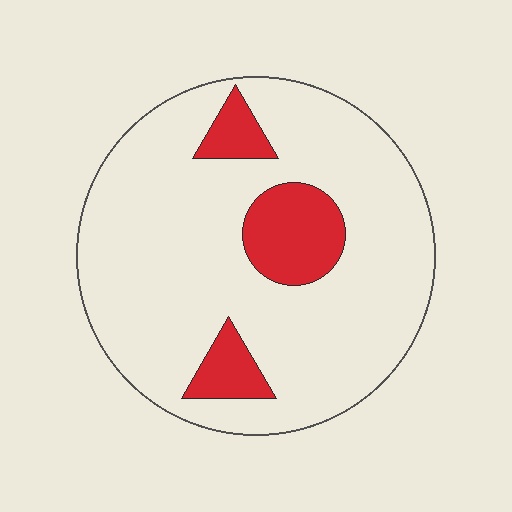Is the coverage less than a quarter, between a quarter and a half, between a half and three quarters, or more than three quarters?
Less than a quarter.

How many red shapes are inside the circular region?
3.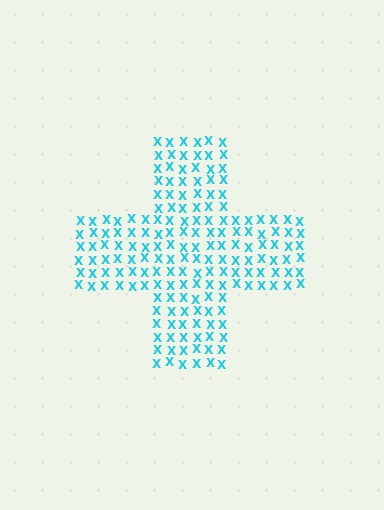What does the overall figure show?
The overall figure shows a cross.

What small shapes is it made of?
It is made of small letter X's.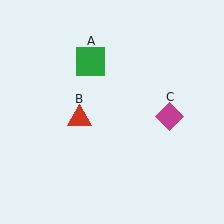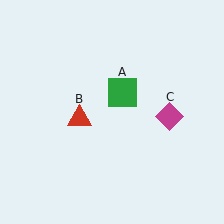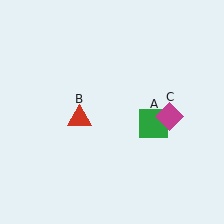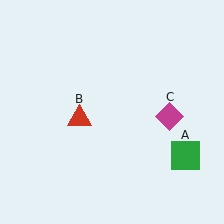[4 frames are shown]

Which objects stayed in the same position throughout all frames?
Red triangle (object B) and magenta diamond (object C) remained stationary.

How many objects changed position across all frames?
1 object changed position: green square (object A).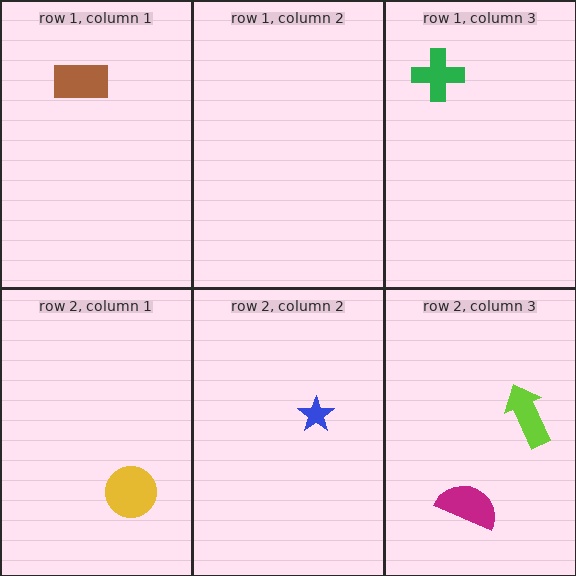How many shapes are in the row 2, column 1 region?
1.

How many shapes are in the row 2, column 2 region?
1.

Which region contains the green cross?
The row 1, column 3 region.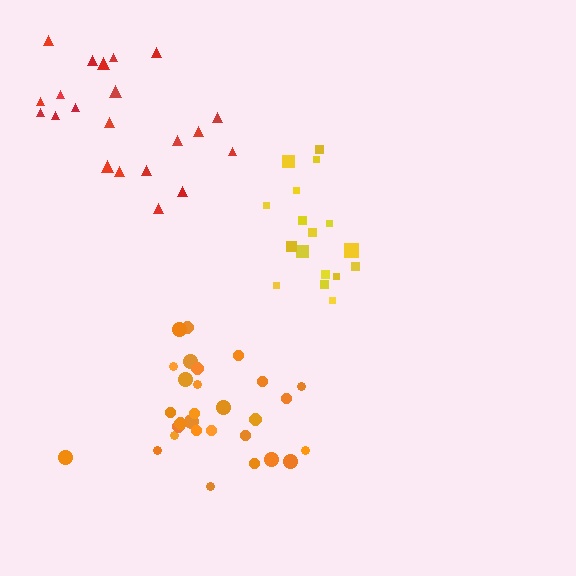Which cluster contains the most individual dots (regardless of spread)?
Orange (29).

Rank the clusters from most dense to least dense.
orange, yellow, red.